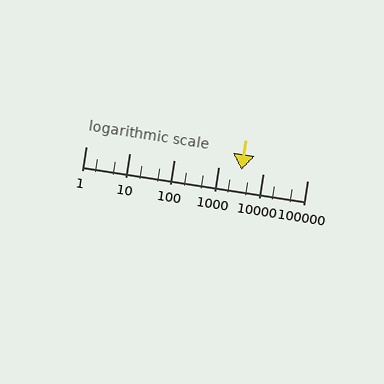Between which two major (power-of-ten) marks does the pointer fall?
The pointer is between 1000 and 10000.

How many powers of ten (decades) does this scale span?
The scale spans 5 decades, from 1 to 100000.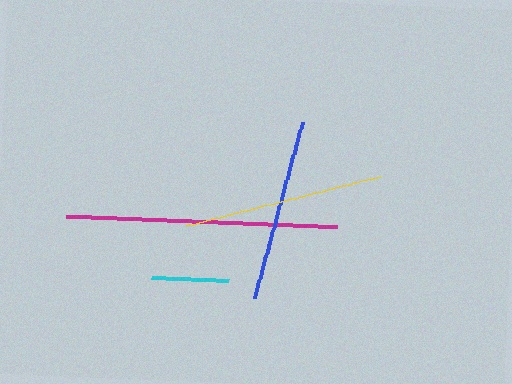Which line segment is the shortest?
The cyan line is the shortest at approximately 77 pixels.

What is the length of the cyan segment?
The cyan segment is approximately 77 pixels long.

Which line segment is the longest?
The magenta line is the longest at approximately 271 pixels.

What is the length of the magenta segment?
The magenta segment is approximately 271 pixels long.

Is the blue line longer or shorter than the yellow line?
The yellow line is longer than the blue line.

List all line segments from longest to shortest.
From longest to shortest: magenta, yellow, blue, cyan.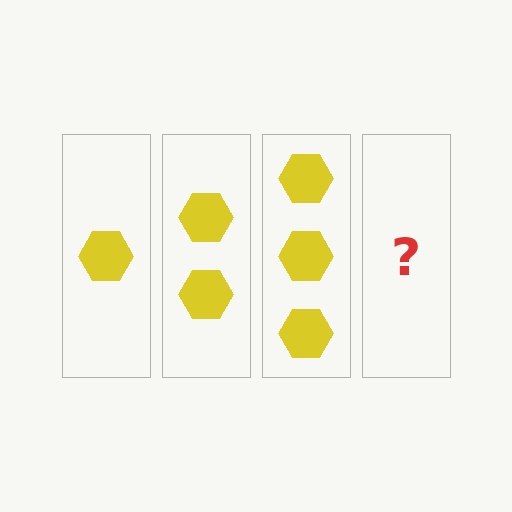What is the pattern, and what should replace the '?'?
The pattern is that each step adds one more hexagon. The '?' should be 4 hexagons.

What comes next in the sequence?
The next element should be 4 hexagons.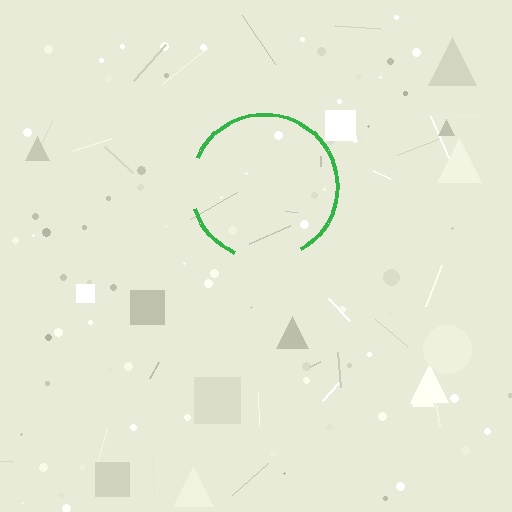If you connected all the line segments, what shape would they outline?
They would outline a circle.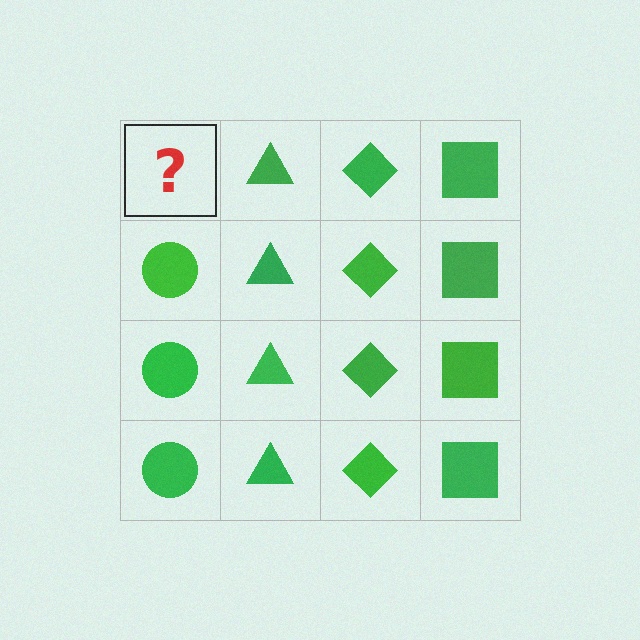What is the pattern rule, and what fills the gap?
The rule is that each column has a consistent shape. The gap should be filled with a green circle.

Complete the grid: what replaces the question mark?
The question mark should be replaced with a green circle.